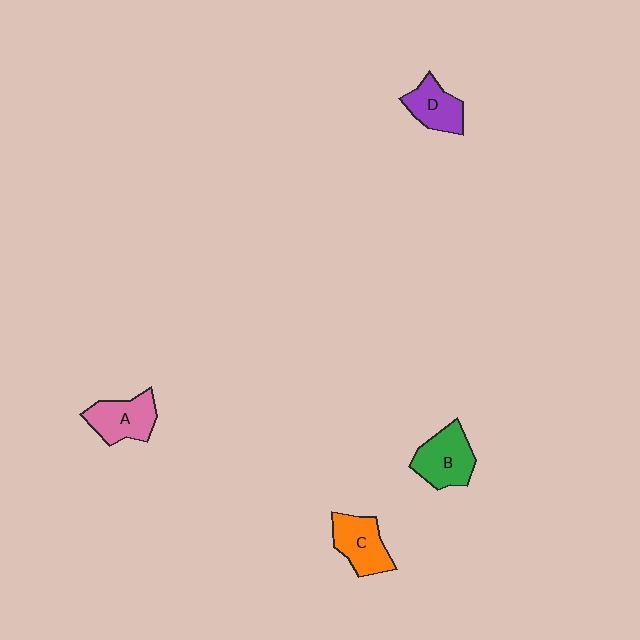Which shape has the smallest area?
Shape D (purple).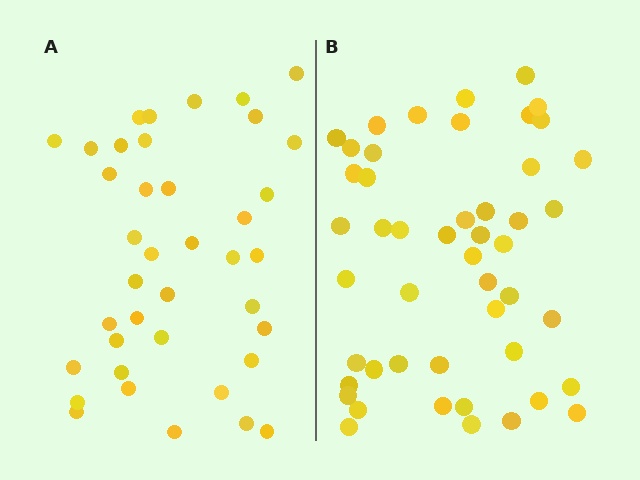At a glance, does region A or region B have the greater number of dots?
Region B (the right region) has more dots.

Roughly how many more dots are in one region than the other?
Region B has roughly 8 or so more dots than region A.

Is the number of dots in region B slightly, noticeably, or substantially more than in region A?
Region B has only slightly more — the two regions are fairly close. The ratio is roughly 1.2 to 1.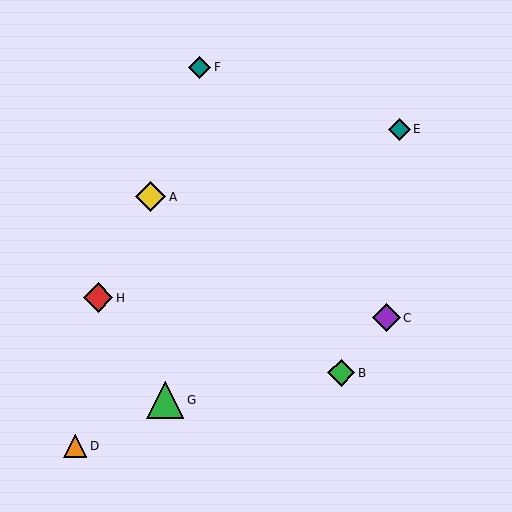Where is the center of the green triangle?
The center of the green triangle is at (165, 400).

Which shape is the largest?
The green triangle (labeled G) is the largest.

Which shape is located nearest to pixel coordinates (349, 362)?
The green diamond (labeled B) at (341, 373) is nearest to that location.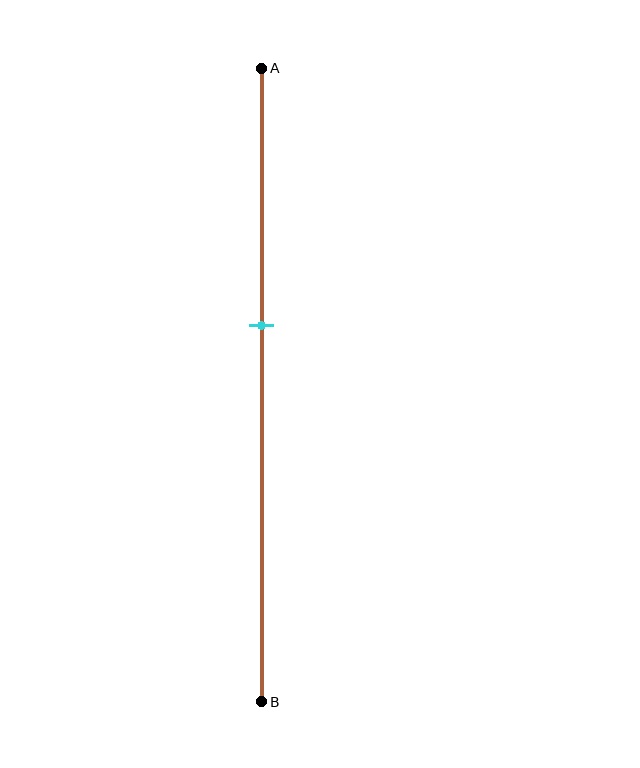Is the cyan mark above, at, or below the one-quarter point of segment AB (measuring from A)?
The cyan mark is below the one-quarter point of segment AB.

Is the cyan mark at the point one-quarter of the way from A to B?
No, the mark is at about 40% from A, not at the 25% one-quarter point.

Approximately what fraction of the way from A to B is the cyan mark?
The cyan mark is approximately 40% of the way from A to B.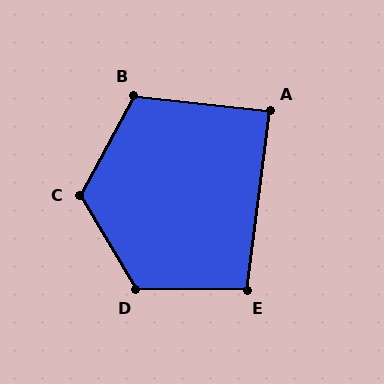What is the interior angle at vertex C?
Approximately 121 degrees (obtuse).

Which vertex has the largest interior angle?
D, at approximately 121 degrees.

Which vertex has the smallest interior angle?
A, at approximately 89 degrees.